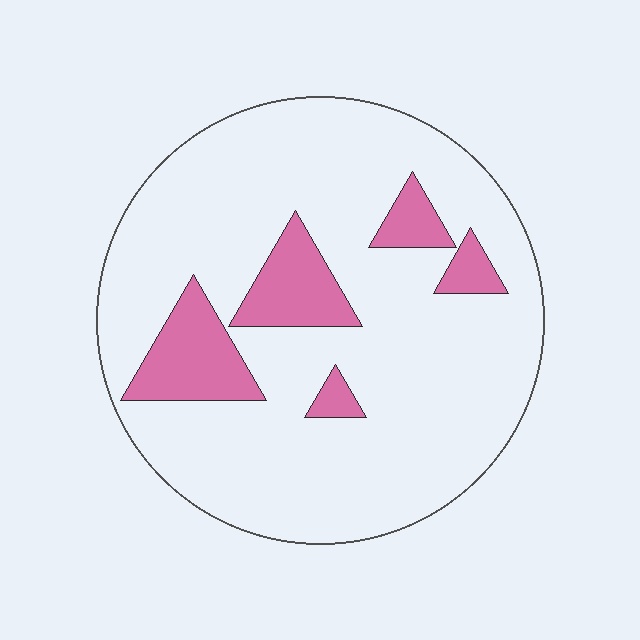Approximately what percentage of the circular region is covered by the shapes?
Approximately 15%.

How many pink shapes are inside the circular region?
5.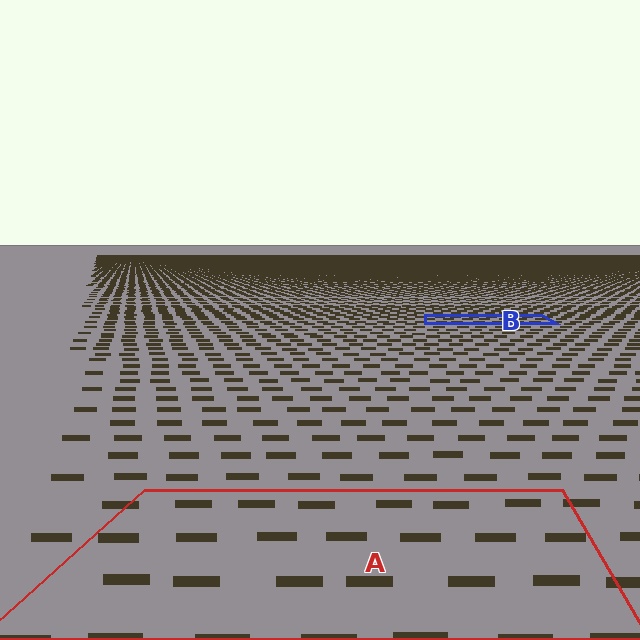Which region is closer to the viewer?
Region A is closer. The texture elements there are larger and more spread out.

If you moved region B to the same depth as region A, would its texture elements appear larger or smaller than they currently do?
They would appear larger. At a closer depth, the same texture elements are projected at a bigger on-screen size.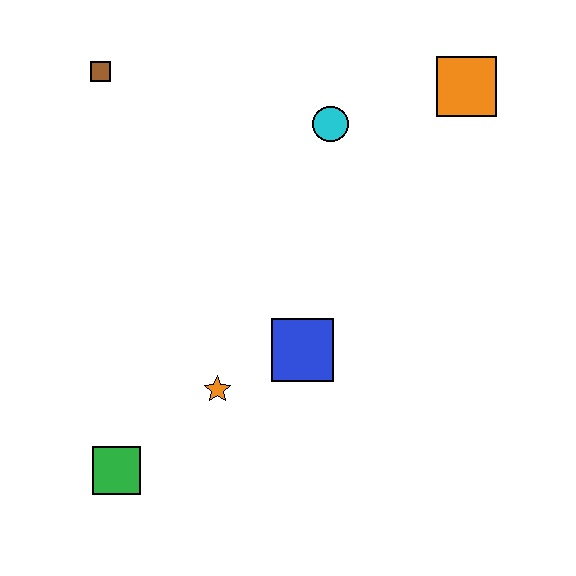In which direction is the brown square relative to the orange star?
The brown square is above the orange star.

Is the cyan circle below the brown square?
Yes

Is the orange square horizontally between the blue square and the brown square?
No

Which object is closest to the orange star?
The blue square is closest to the orange star.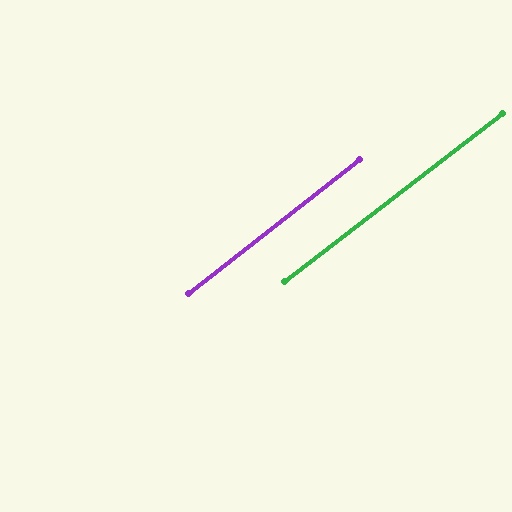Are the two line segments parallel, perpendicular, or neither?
Parallel — their directions differ by only 0.4°.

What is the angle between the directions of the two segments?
Approximately 0 degrees.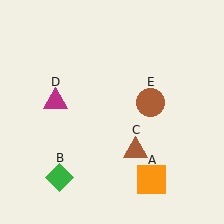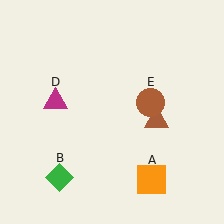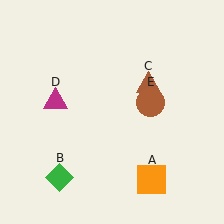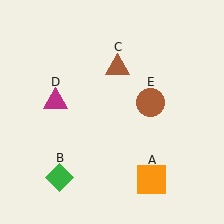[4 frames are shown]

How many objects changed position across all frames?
1 object changed position: brown triangle (object C).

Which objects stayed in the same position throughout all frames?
Orange square (object A) and green diamond (object B) and magenta triangle (object D) and brown circle (object E) remained stationary.